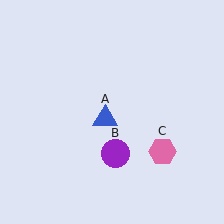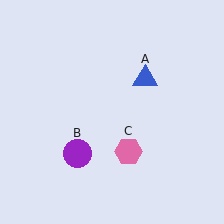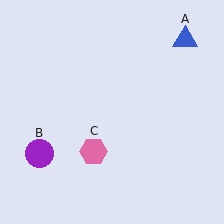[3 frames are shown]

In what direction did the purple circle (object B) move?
The purple circle (object B) moved left.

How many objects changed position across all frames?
3 objects changed position: blue triangle (object A), purple circle (object B), pink hexagon (object C).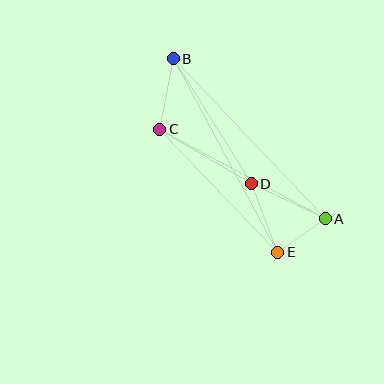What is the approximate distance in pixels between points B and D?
The distance between B and D is approximately 147 pixels.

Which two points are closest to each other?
Points A and E are closest to each other.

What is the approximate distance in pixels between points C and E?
The distance between C and E is approximately 170 pixels.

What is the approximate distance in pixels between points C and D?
The distance between C and D is approximately 106 pixels.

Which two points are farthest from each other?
Points A and B are farthest from each other.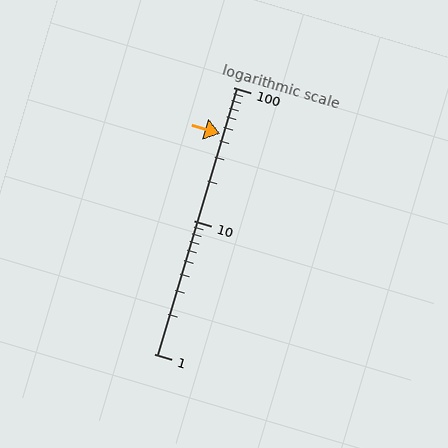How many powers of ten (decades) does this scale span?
The scale spans 2 decades, from 1 to 100.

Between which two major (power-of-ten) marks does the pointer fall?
The pointer is between 10 and 100.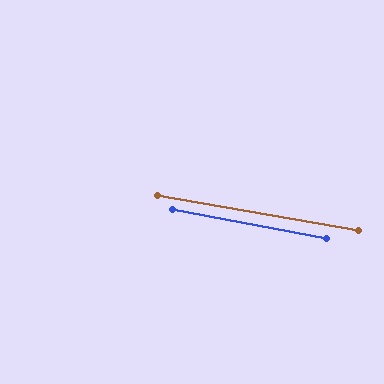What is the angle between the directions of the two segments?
Approximately 1 degree.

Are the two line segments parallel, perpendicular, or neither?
Parallel — their directions differ by only 1.2°.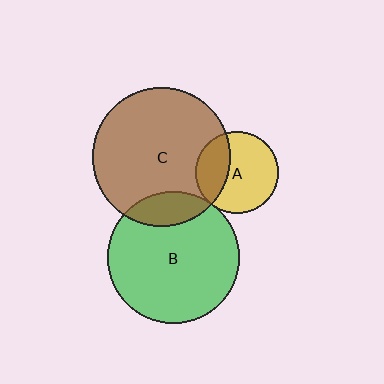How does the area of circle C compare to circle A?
Approximately 2.8 times.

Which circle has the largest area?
Circle C (brown).